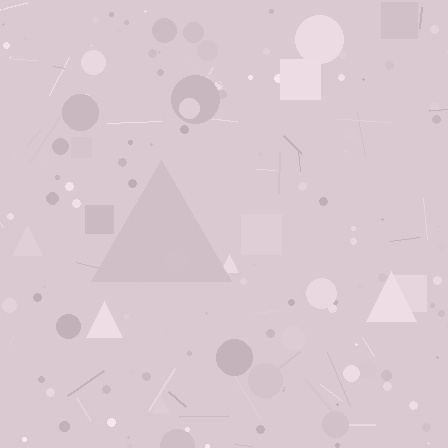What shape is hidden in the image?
A triangle is hidden in the image.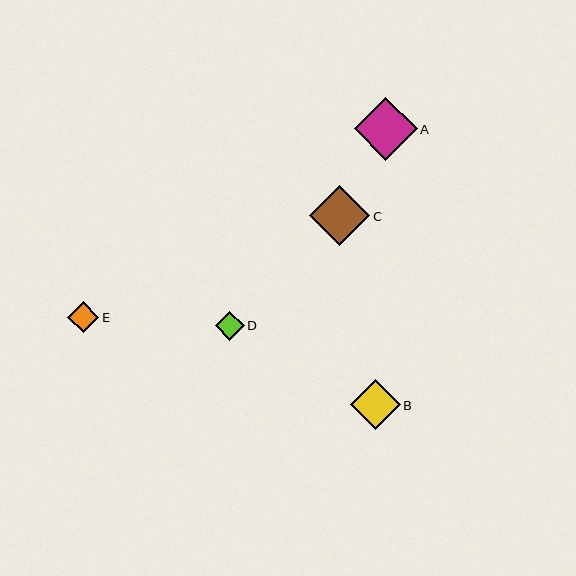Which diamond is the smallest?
Diamond D is the smallest with a size of approximately 29 pixels.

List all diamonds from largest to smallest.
From largest to smallest: A, C, B, E, D.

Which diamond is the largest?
Diamond A is the largest with a size of approximately 63 pixels.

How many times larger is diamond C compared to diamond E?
Diamond C is approximately 1.9 times the size of diamond E.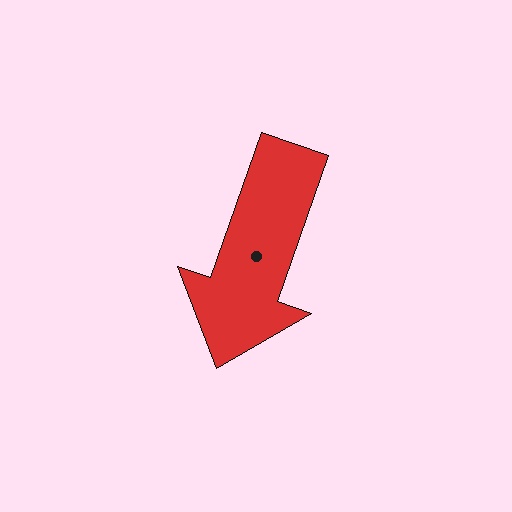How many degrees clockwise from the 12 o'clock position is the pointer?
Approximately 199 degrees.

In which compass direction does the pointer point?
South.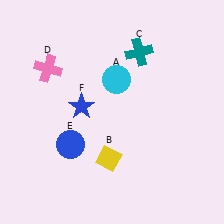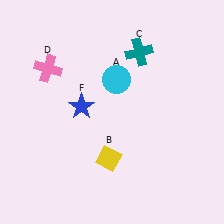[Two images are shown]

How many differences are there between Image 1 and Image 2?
There is 1 difference between the two images.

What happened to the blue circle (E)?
The blue circle (E) was removed in Image 2. It was in the bottom-left area of Image 1.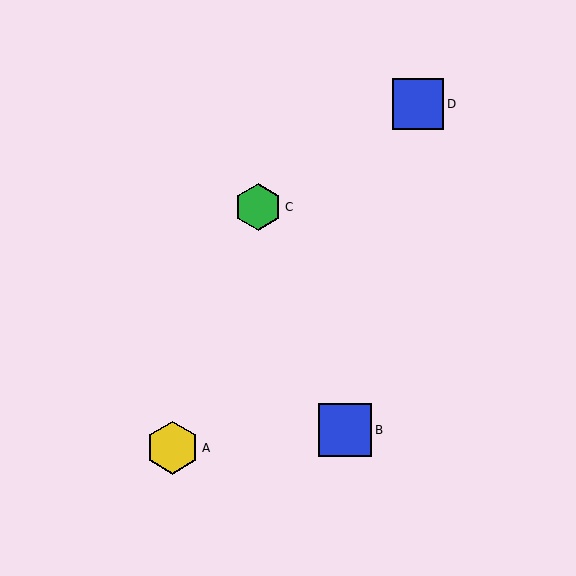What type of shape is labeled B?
Shape B is a blue square.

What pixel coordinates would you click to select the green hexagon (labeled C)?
Click at (258, 207) to select the green hexagon C.